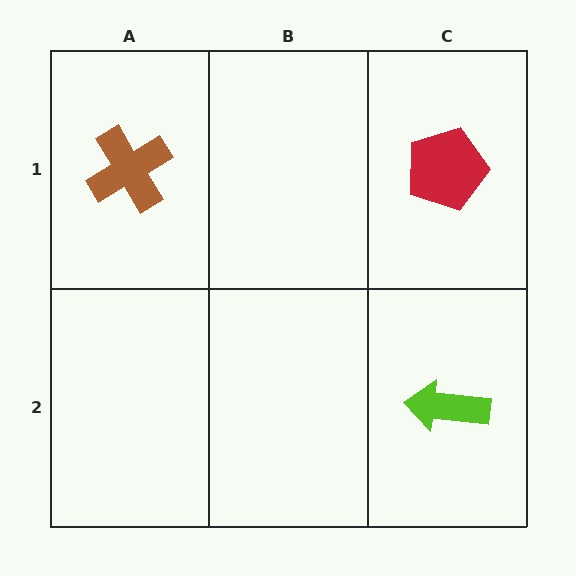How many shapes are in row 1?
2 shapes.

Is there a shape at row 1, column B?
No, that cell is empty.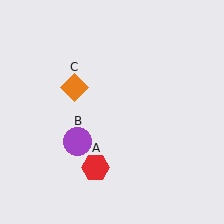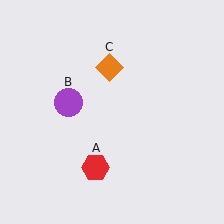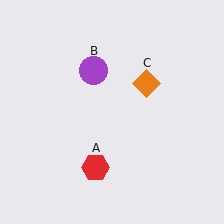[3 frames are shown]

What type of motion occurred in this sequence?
The purple circle (object B), orange diamond (object C) rotated clockwise around the center of the scene.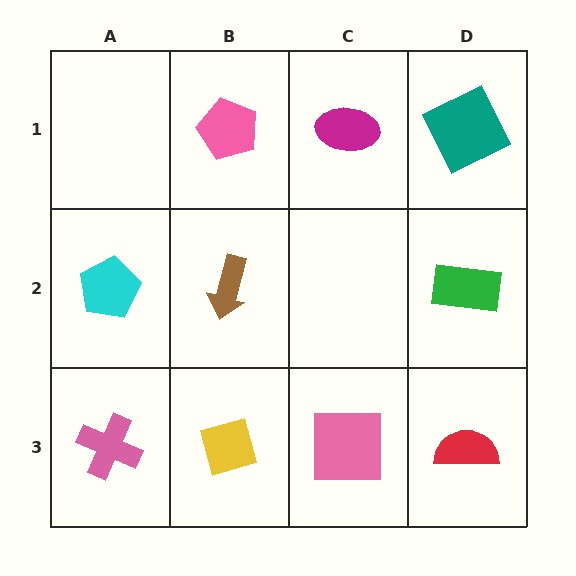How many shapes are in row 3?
4 shapes.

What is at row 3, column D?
A red semicircle.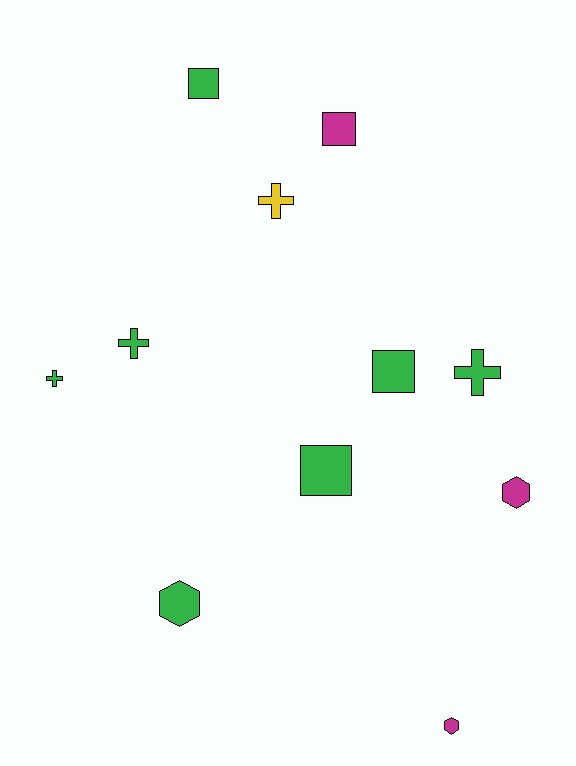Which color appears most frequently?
Green, with 7 objects.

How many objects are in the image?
There are 11 objects.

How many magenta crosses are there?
There are no magenta crosses.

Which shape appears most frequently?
Square, with 4 objects.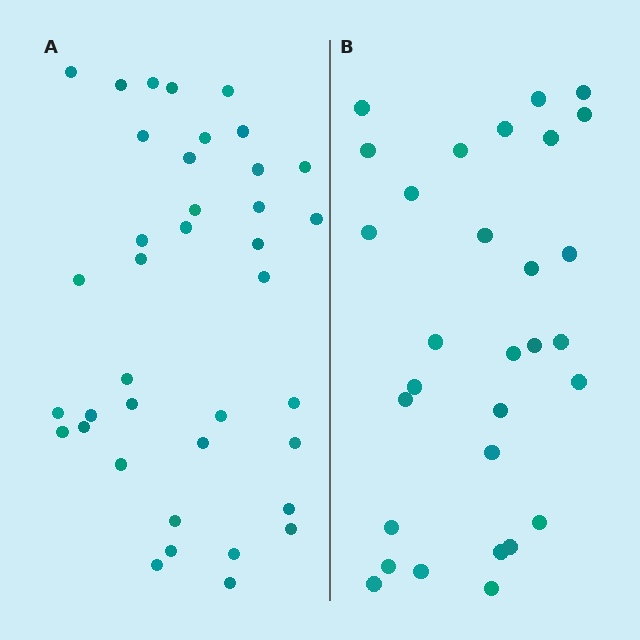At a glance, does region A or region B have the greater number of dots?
Region A (the left region) has more dots.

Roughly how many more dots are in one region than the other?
Region A has roughly 8 or so more dots than region B.